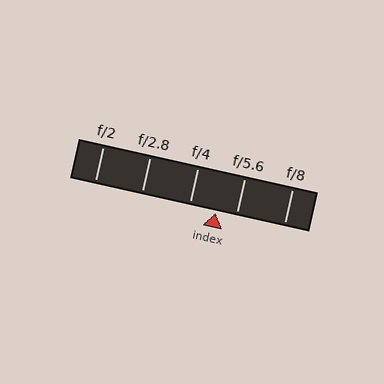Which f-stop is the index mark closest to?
The index mark is closest to f/5.6.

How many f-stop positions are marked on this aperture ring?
There are 5 f-stop positions marked.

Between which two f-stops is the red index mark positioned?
The index mark is between f/4 and f/5.6.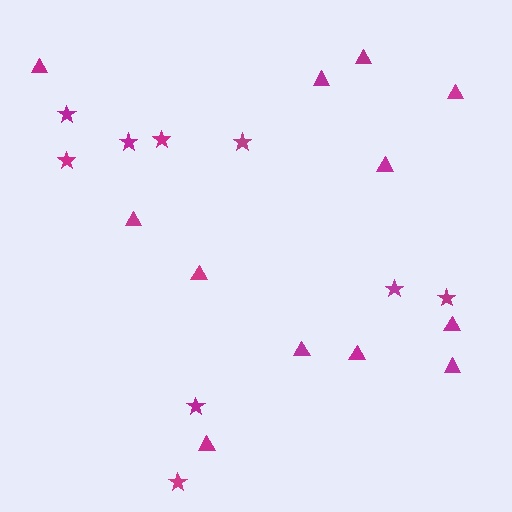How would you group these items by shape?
There are 2 groups: one group of stars (9) and one group of triangles (12).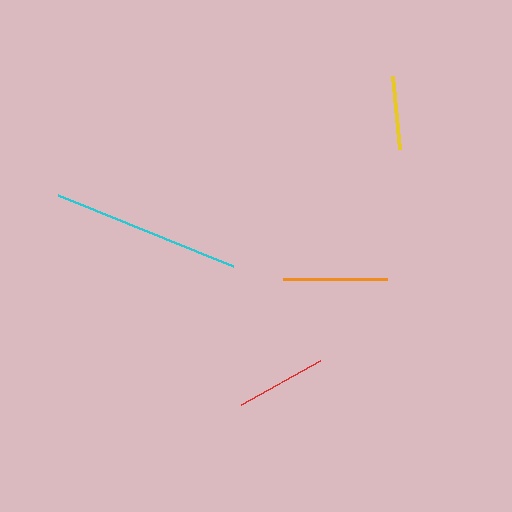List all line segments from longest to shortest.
From longest to shortest: cyan, orange, red, yellow.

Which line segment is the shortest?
The yellow line is the shortest at approximately 74 pixels.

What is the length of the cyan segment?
The cyan segment is approximately 189 pixels long.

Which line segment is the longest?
The cyan line is the longest at approximately 189 pixels.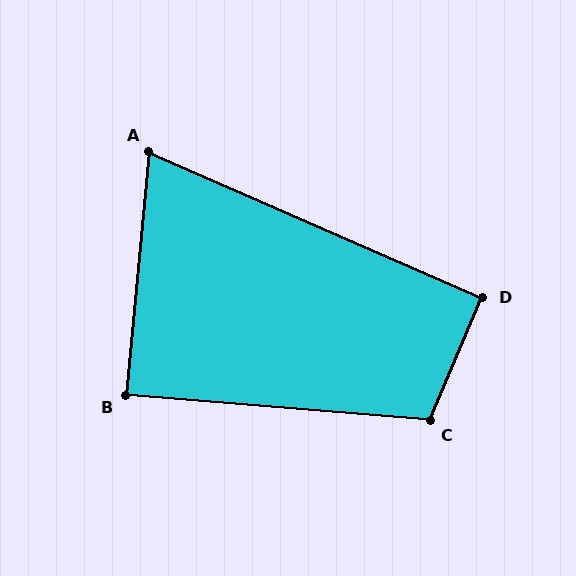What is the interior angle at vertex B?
Approximately 89 degrees (approximately right).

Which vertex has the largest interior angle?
C, at approximately 108 degrees.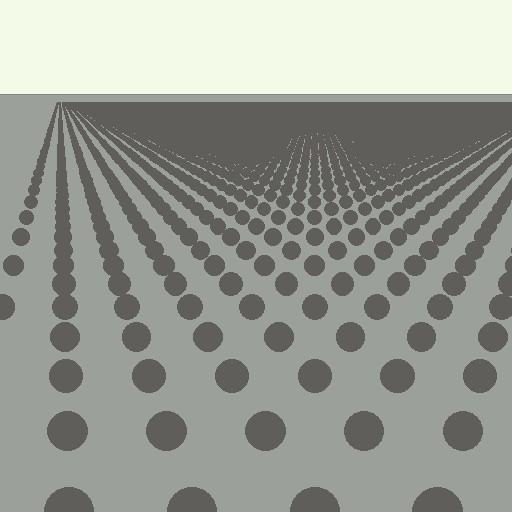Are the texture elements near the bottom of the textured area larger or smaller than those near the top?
Larger. Near the bottom, elements are closer to the viewer and appear at a bigger on-screen size.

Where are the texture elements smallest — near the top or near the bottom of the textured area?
Near the top.